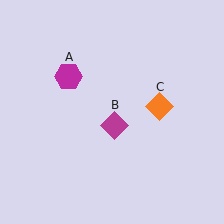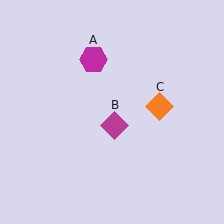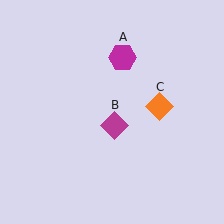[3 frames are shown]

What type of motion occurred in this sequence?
The magenta hexagon (object A) rotated clockwise around the center of the scene.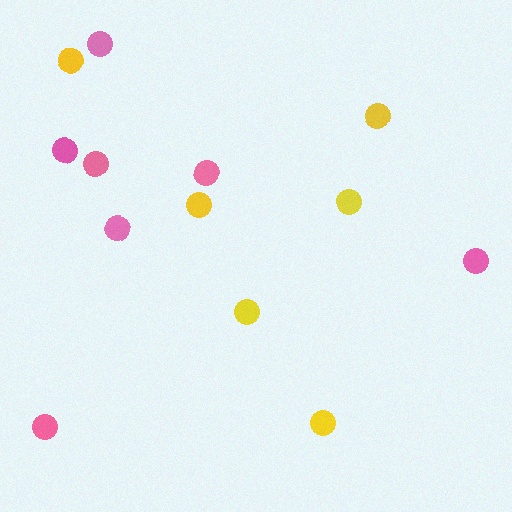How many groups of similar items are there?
There are 2 groups: one group of pink circles (7) and one group of yellow circles (6).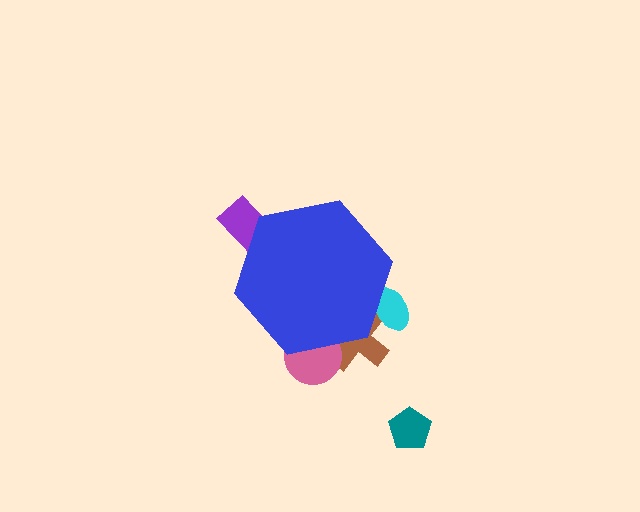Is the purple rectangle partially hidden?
Yes, the purple rectangle is partially hidden behind the blue hexagon.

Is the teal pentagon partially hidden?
No, the teal pentagon is fully visible.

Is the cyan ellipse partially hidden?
Yes, the cyan ellipse is partially hidden behind the blue hexagon.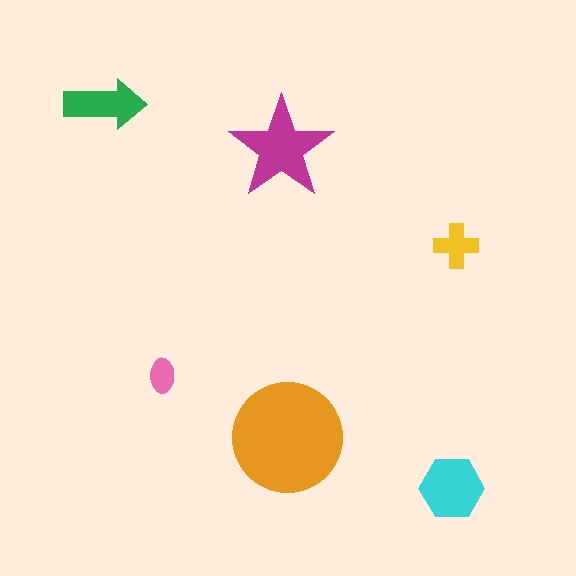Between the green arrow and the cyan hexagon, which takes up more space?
The cyan hexagon.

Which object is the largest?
The orange circle.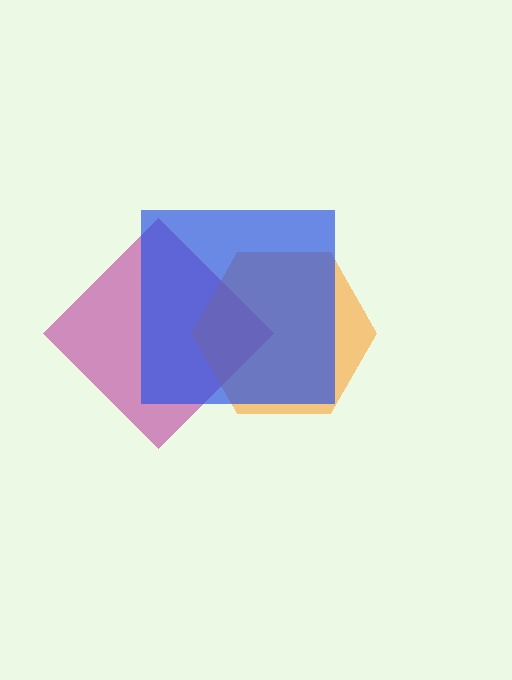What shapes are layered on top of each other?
The layered shapes are: a magenta diamond, an orange hexagon, a blue square.